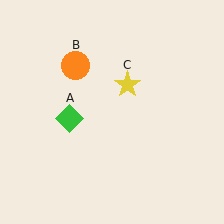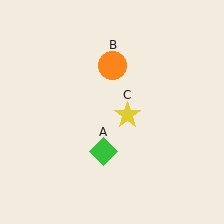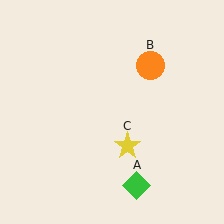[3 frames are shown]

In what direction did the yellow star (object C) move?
The yellow star (object C) moved down.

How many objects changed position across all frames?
3 objects changed position: green diamond (object A), orange circle (object B), yellow star (object C).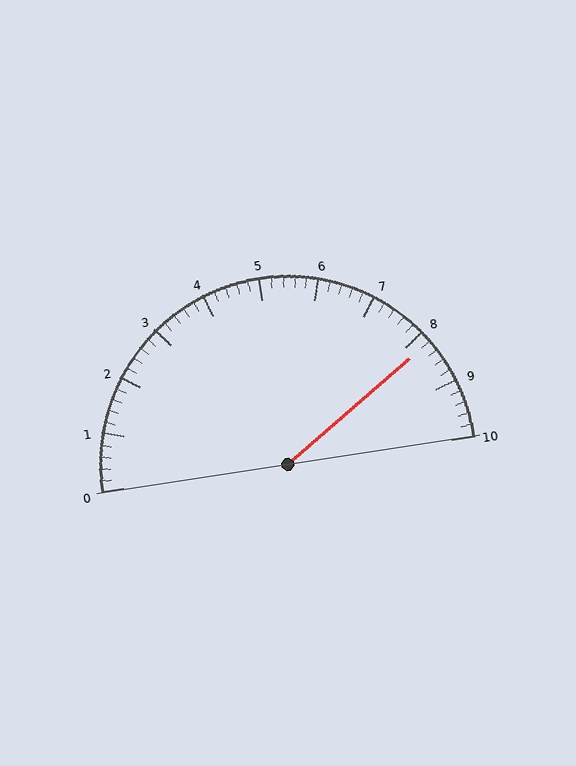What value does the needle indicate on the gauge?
The needle indicates approximately 8.2.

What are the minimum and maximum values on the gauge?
The gauge ranges from 0 to 10.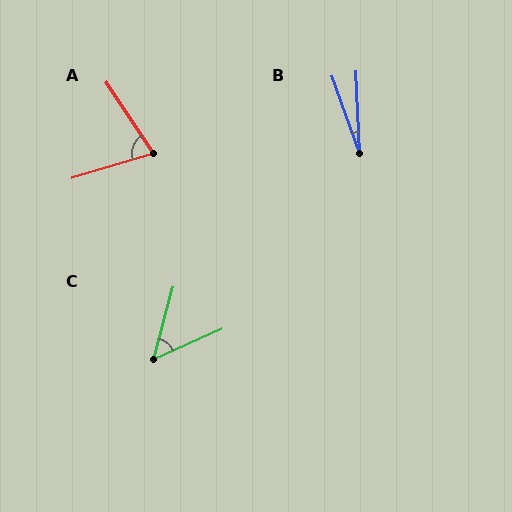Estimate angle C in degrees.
Approximately 51 degrees.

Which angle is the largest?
A, at approximately 73 degrees.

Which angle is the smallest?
B, at approximately 18 degrees.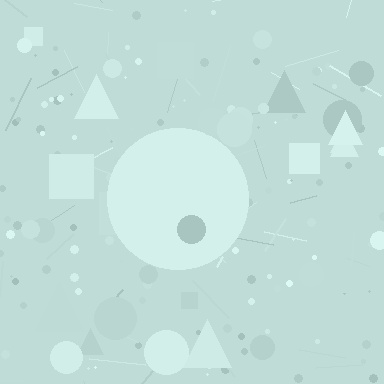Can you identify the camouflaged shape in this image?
The camouflaged shape is a circle.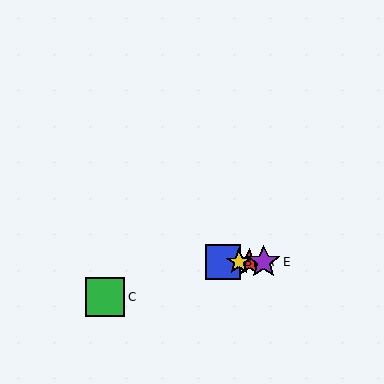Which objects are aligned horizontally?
Objects A, B, D, E are aligned horizontally.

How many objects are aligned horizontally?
4 objects (A, B, D, E) are aligned horizontally.